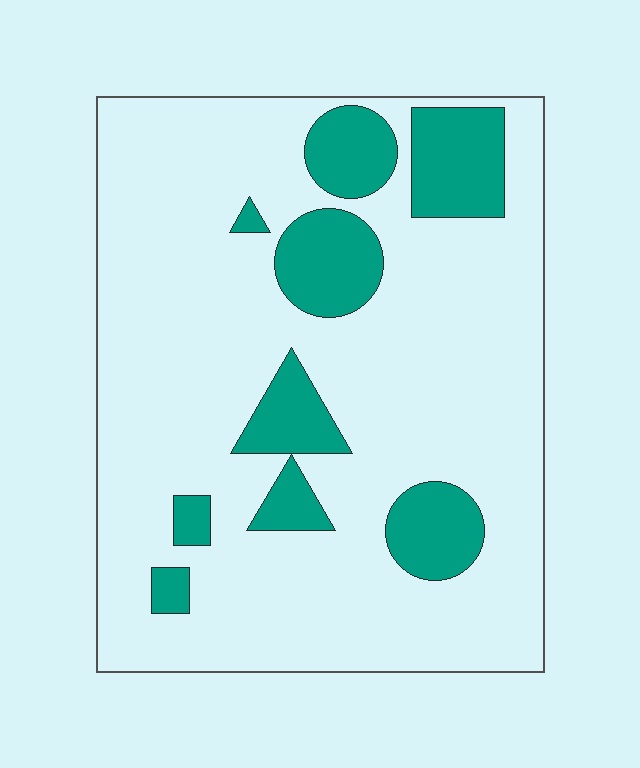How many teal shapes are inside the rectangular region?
9.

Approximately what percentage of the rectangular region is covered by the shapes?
Approximately 20%.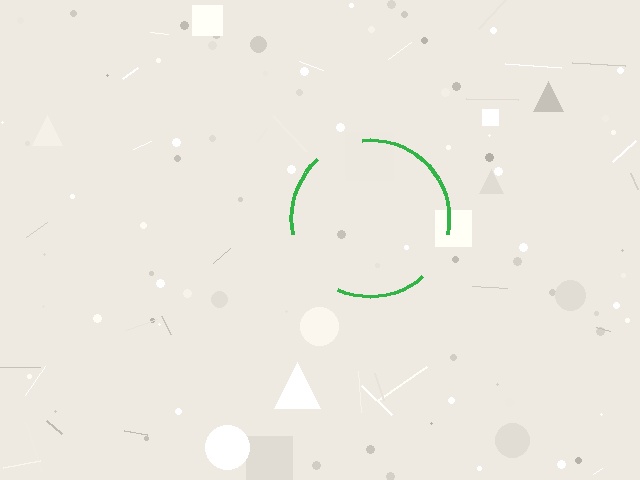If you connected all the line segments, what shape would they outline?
They would outline a circle.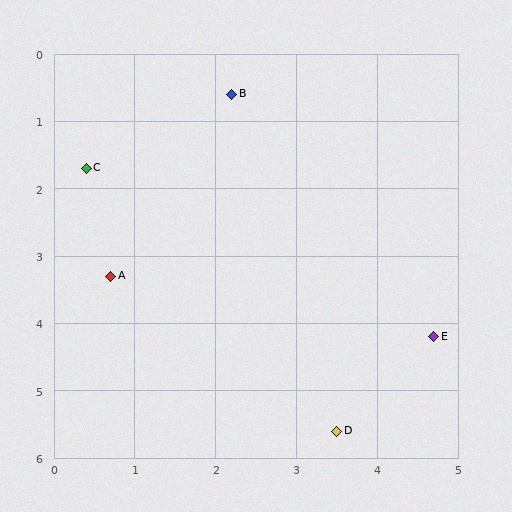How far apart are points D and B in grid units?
Points D and B are about 5.2 grid units apart.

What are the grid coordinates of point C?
Point C is at approximately (0.4, 1.7).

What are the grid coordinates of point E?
Point E is at approximately (4.7, 4.2).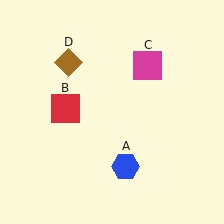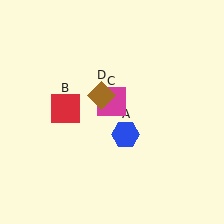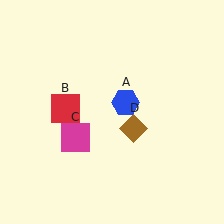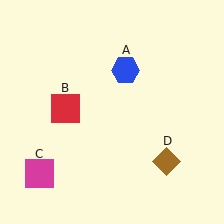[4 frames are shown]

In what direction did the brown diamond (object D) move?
The brown diamond (object D) moved down and to the right.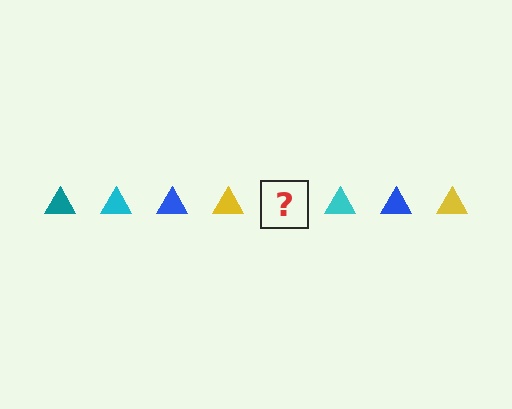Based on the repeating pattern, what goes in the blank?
The blank should be a teal triangle.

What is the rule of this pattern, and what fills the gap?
The rule is that the pattern cycles through teal, cyan, blue, yellow triangles. The gap should be filled with a teal triangle.